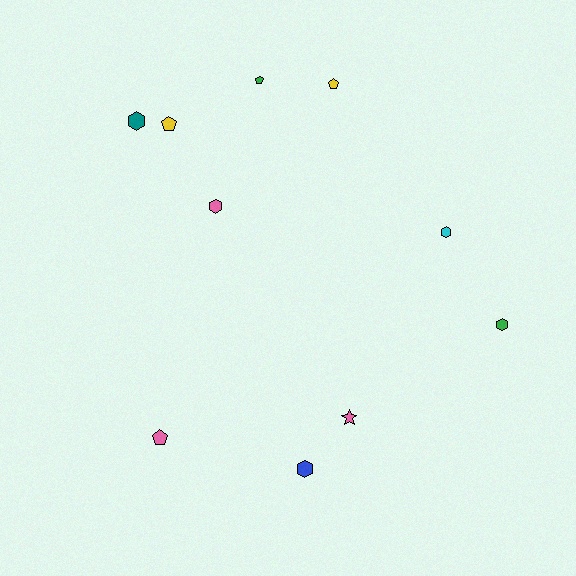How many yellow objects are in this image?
There are 2 yellow objects.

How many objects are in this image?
There are 10 objects.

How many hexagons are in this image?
There are 5 hexagons.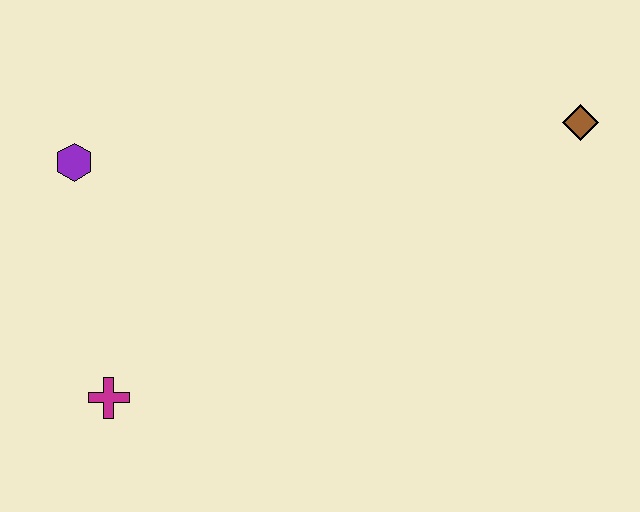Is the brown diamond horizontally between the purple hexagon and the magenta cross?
No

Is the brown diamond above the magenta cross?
Yes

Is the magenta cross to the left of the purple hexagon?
No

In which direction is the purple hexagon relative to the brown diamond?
The purple hexagon is to the left of the brown diamond.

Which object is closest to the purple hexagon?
The magenta cross is closest to the purple hexagon.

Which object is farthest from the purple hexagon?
The brown diamond is farthest from the purple hexagon.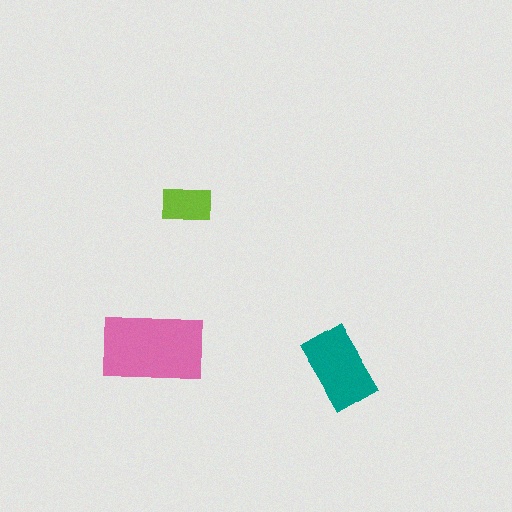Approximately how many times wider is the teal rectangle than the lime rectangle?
About 1.5 times wider.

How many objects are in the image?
There are 3 objects in the image.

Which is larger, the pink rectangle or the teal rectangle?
The pink one.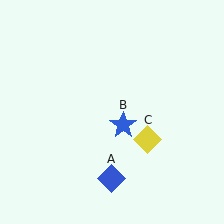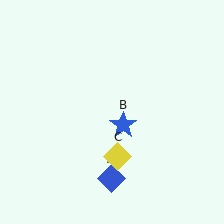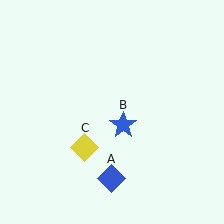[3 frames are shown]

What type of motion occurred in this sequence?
The yellow diamond (object C) rotated clockwise around the center of the scene.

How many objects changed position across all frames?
1 object changed position: yellow diamond (object C).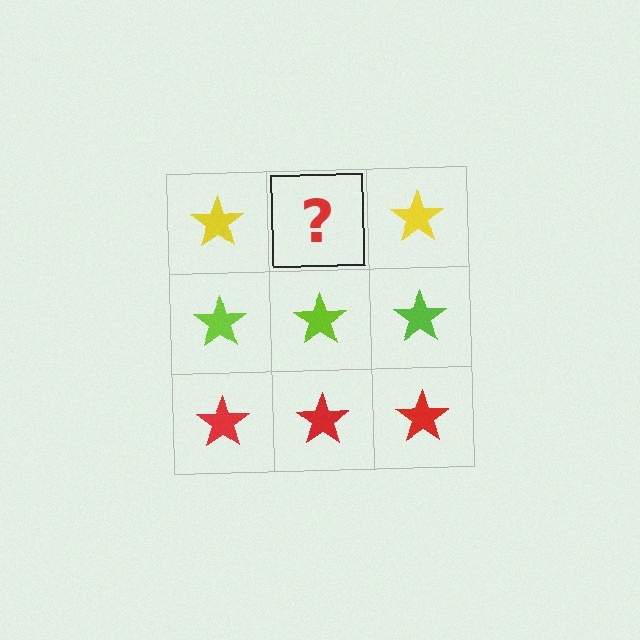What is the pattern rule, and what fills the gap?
The rule is that each row has a consistent color. The gap should be filled with a yellow star.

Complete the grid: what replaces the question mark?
The question mark should be replaced with a yellow star.